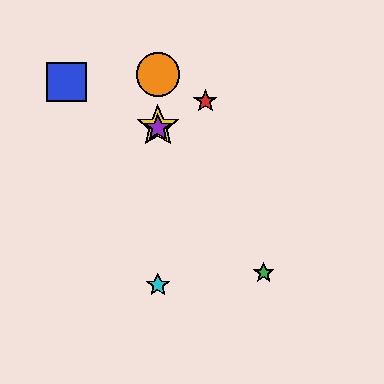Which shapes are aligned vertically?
The yellow star, the purple star, the orange circle, the cyan star are aligned vertically.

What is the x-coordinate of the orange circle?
The orange circle is at x≈158.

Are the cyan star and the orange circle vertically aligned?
Yes, both are at x≈158.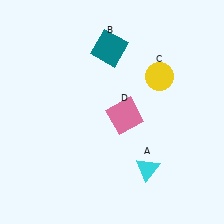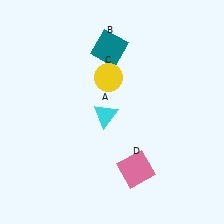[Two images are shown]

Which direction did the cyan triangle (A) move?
The cyan triangle (A) moved up.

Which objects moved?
The objects that moved are: the cyan triangle (A), the yellow circle (C), the pink square (D).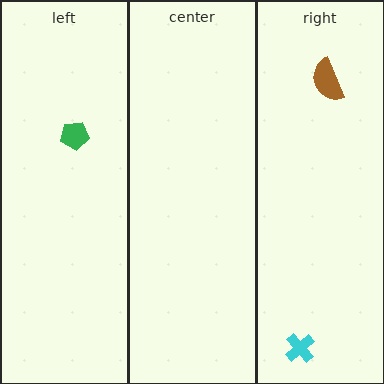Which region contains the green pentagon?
The left region.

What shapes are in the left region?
The green pentagon.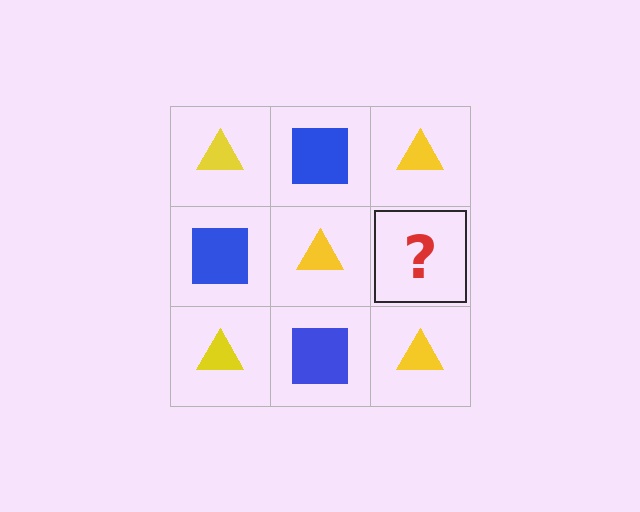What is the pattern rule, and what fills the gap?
The rule is that it alternates yellow triangle and blue square in a checkerboard pattern. The gap should be filled with a blue square.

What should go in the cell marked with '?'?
The missing cell should contain a blue square.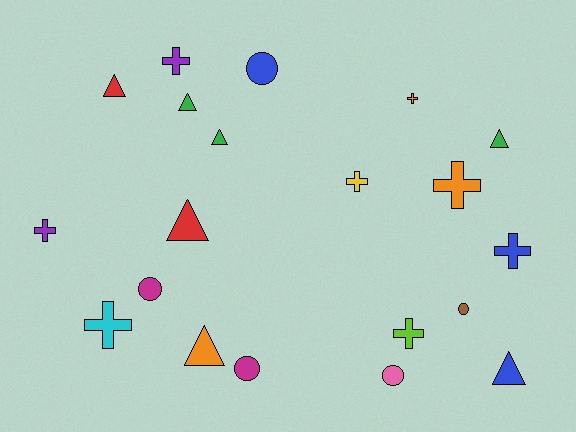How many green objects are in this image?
There are 3 green objects.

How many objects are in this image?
There are 20 objects.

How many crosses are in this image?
There are 8 crosses.